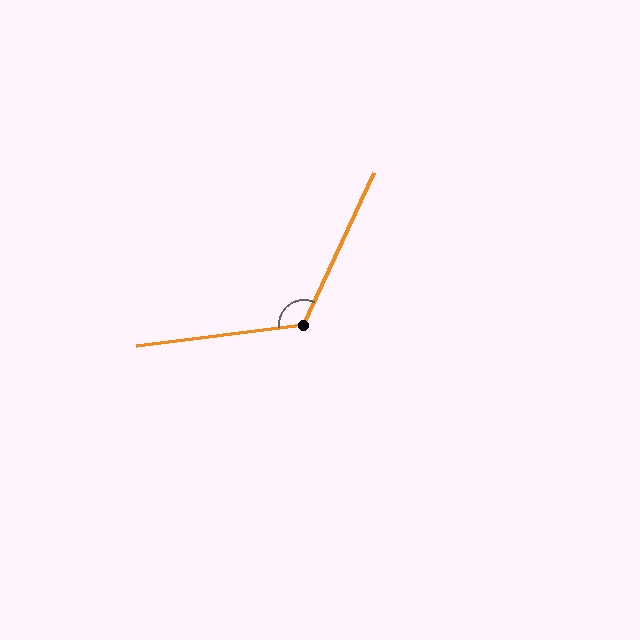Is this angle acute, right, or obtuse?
It is obtuse.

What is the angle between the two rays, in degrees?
Approximately 122 degrees.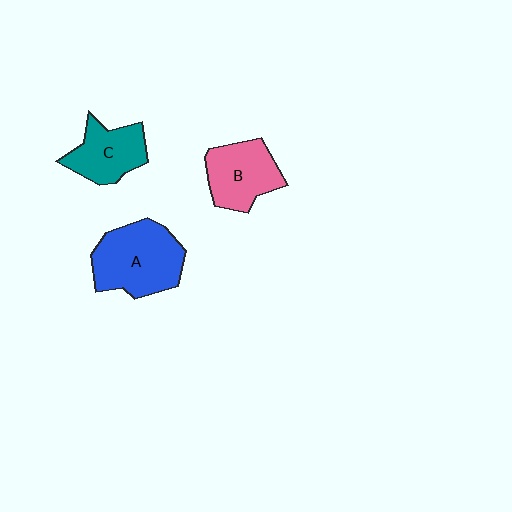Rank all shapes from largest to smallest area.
From largest to smallest: A (blue), B (pink), C (teal).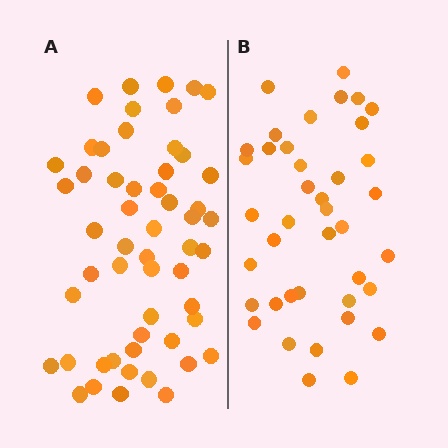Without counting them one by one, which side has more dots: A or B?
Region A (the left region) has more dots.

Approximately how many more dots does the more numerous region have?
Region A has approximately 15 more dots than region B.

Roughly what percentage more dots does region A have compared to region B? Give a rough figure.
About 35% more.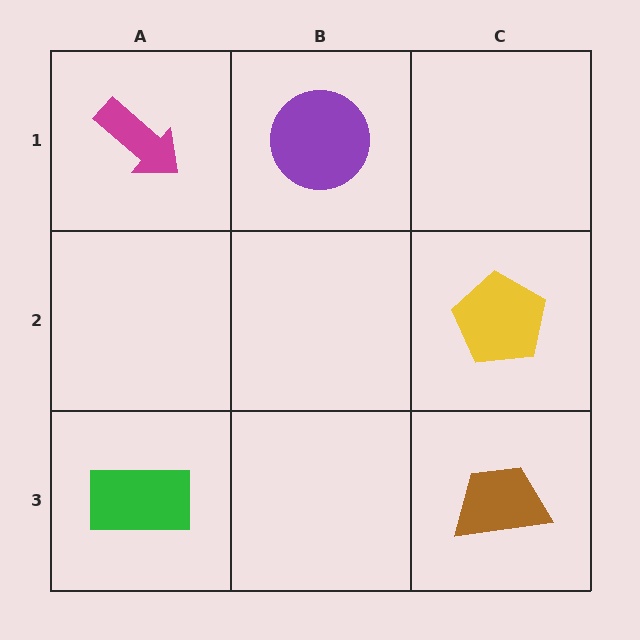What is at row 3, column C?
A brown trapezoid.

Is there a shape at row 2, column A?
No, that cell is empty.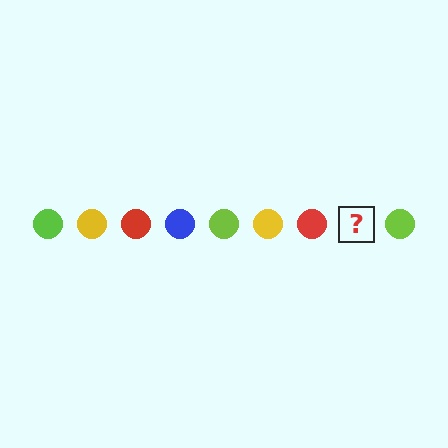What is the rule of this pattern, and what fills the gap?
The rule is that the pattern cycles through lime, yellow, red, blue circles. The gap should be filled with a blue circle.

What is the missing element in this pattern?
The missing element is a blue circle.